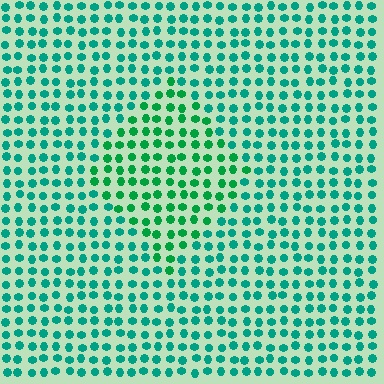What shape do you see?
I see a diamond.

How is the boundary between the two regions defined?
The boundary is defined purely by a slight shift in hue (about 27 degrees). Spacing, size, and orientation are identical on both sides.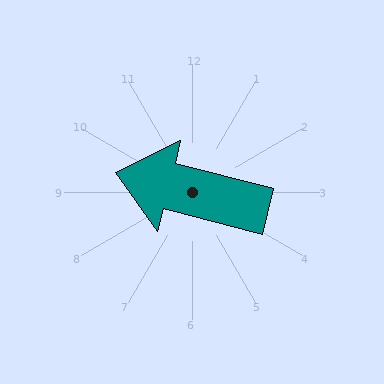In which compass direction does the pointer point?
West.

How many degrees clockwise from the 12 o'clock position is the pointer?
Approximately 284 degrees.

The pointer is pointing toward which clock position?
Roughly 9 o'clock.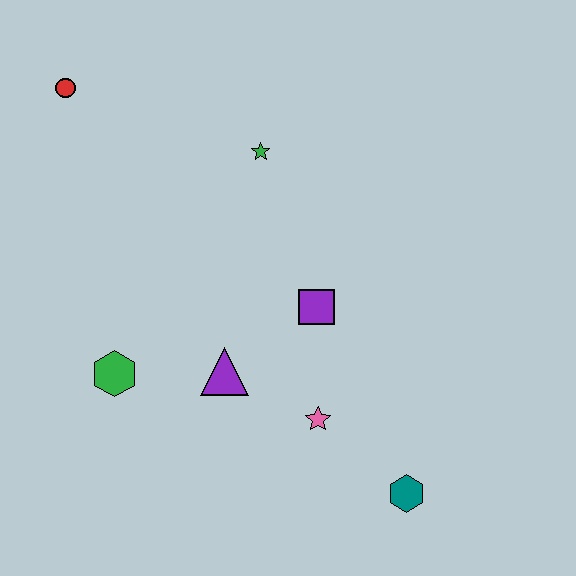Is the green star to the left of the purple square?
Yes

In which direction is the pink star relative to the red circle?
The pink star is below the red circle.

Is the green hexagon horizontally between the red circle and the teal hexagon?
Yes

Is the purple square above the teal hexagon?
Yes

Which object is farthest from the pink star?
The red circle is farthest from the pink star.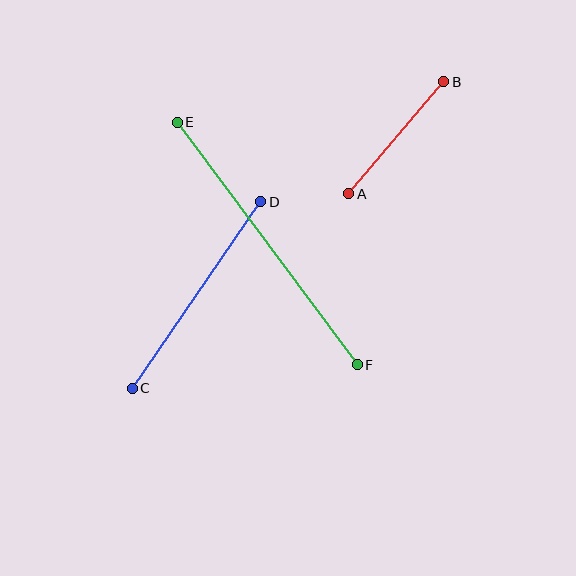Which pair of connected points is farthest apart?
Points E and F are farthest apart.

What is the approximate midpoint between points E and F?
The midpoint is at approximately (267, 243) pixels.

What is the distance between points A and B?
The distance is approximately 147 pixels.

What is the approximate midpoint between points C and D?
The midpoint is at approximately (196, 295) pixels.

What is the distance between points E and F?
The distance is approximately 302 pixels.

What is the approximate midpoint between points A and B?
The midpoint is at approximately (396, 138) pixels.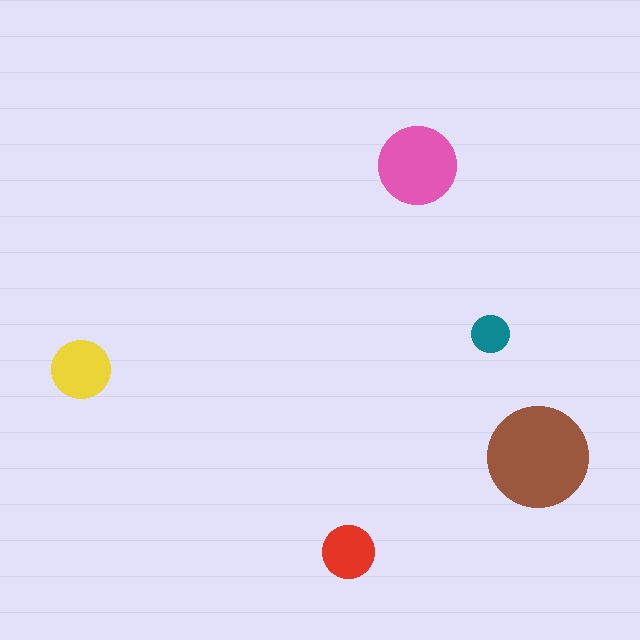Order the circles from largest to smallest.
the brown one, the pink one, the yellow one, the red one, the teal one.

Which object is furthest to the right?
The brown circle is rightmost.